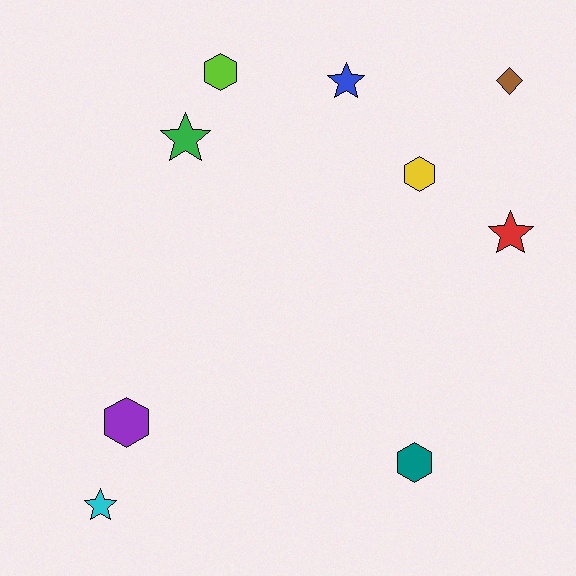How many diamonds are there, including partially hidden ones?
There is 1 diamond.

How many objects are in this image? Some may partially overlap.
There are 9 objects.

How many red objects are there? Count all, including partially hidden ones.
There is 1 red object.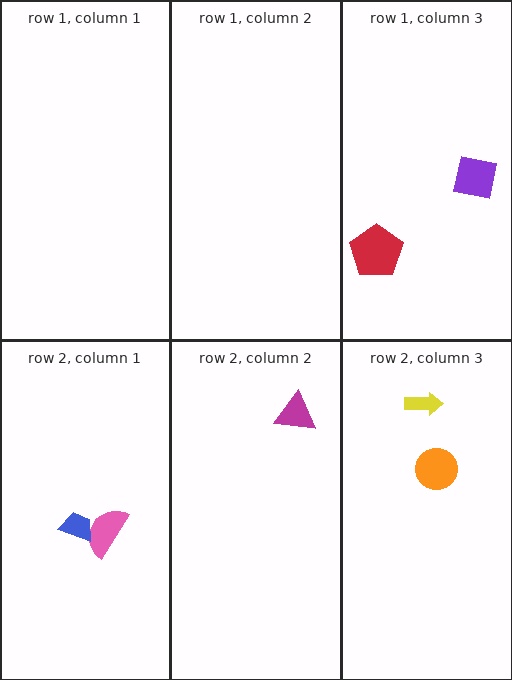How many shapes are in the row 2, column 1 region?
2.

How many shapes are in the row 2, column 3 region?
2.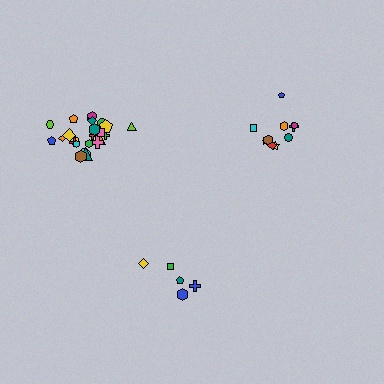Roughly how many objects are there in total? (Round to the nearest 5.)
Roughly 40 objects in total.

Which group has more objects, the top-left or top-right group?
The top-left group.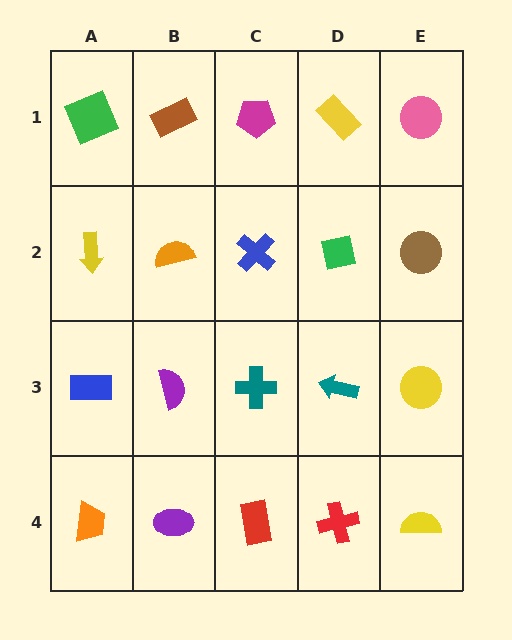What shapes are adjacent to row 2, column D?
A yellow rectangle (row 1, column D), a teal arrow (row 3, column D), a blue cross (row 2, column C), a brown circle (row 2, column E).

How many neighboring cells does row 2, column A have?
3.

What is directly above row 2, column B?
A brown rectangle.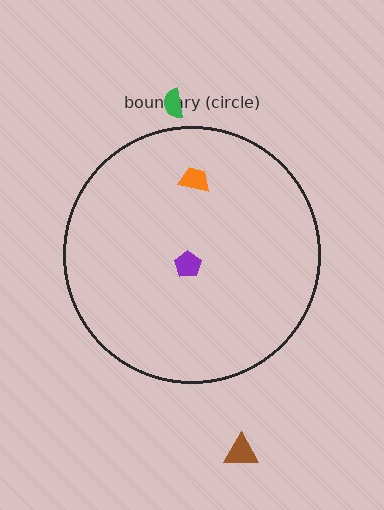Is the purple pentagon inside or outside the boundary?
Inside.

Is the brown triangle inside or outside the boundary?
Outside.